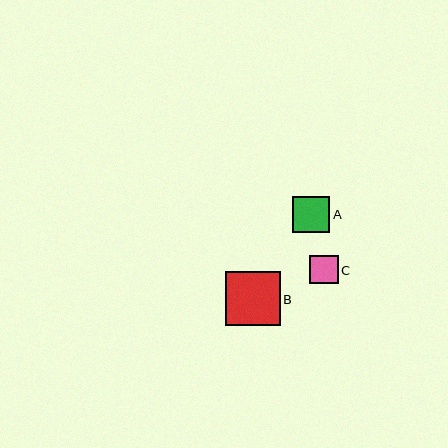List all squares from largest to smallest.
From largest to smallest: B, A, C.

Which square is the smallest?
Square C is the smallest with a size of approximately 28 pixels.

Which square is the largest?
Square B is the largest with a size of approximately 55 pixels.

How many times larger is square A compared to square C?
Square A is approximately 1.3 times the size of square C.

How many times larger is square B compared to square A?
Square B is approximately 1.5 times the size of square A.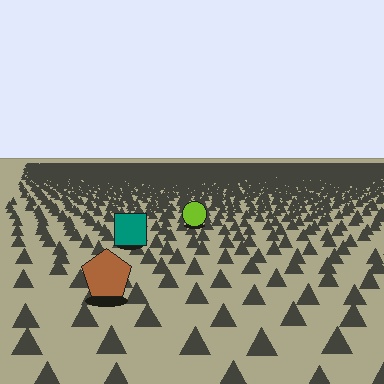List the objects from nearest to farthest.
From nearest to farthest: the brown pentagon, the teal square, the lime circle.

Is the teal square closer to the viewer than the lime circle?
Yes. The teal square is closer — you can tell from the texture gradient: the ground texture is coarser near it.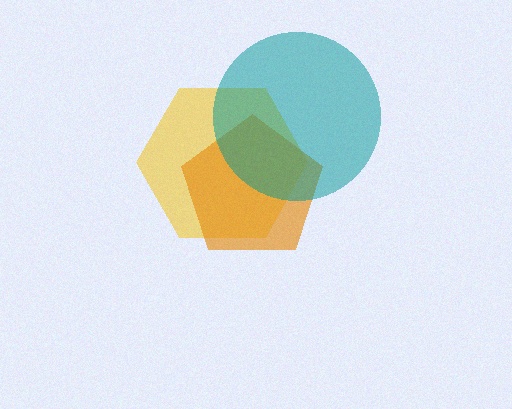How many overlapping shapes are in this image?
There are 3 overlapping shapes in the image.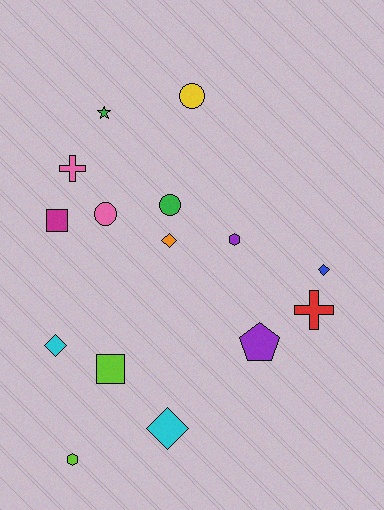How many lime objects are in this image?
There are 2 lime objects.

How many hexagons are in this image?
There are 2 hexagons.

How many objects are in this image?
There are 15 objects.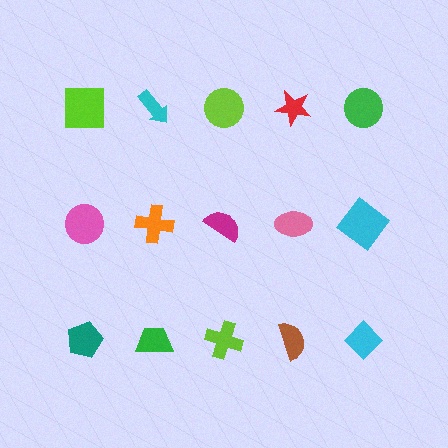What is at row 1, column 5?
A green circle.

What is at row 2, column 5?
A cyan diamond.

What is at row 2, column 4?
A pink ellipse.